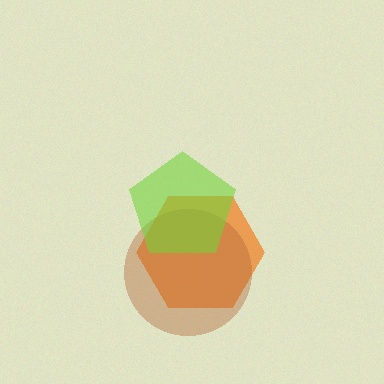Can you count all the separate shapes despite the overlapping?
Yes, there are 3 separate shapes.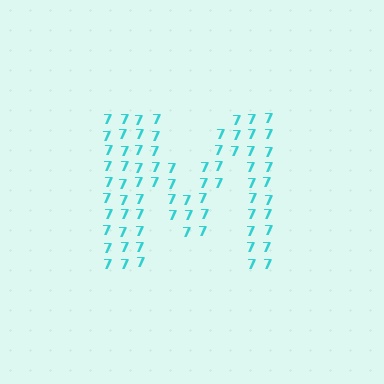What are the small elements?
The small elements are digit 7's.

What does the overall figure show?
The overall figure shows the letter M.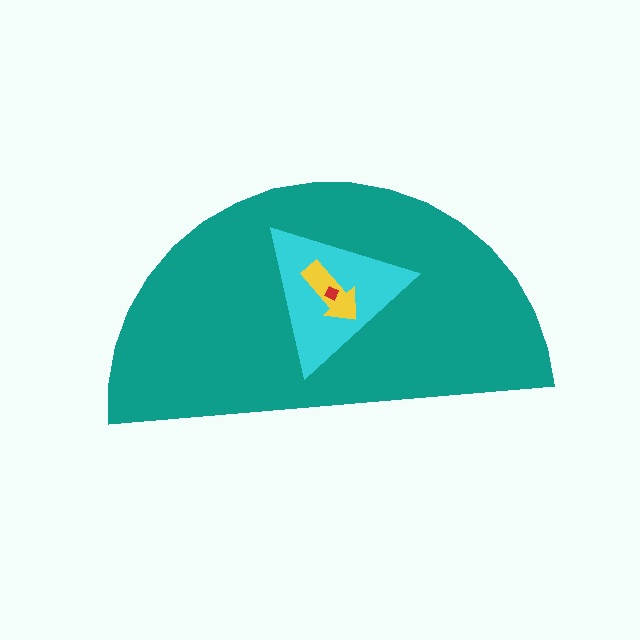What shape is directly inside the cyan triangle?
The yellow arrow.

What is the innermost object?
The red diamond.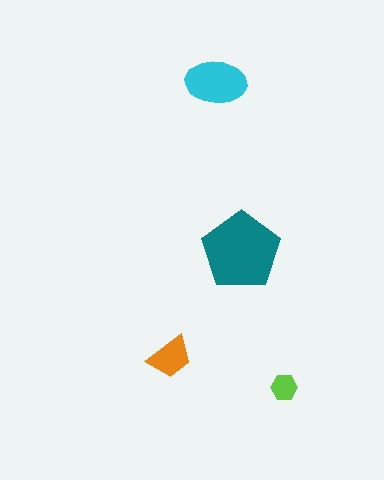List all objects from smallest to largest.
The lime hexagon, the orange trapezoid, the cyan ellipse, the teal pentagon.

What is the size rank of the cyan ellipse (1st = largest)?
2nd.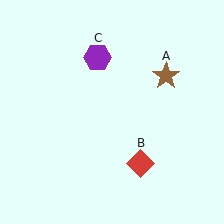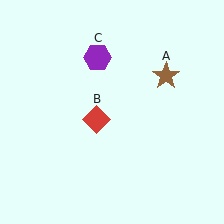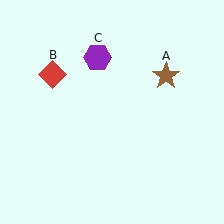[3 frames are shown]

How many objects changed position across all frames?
1 object changed position: red diamond (object B).